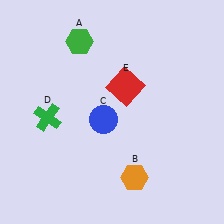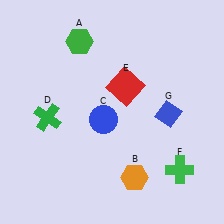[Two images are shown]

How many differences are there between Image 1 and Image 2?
There are 2 differences between the two images.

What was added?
A green cross (F), a blue diamond (G) were added in Image 2.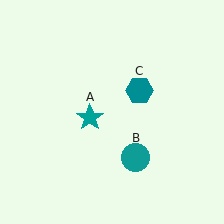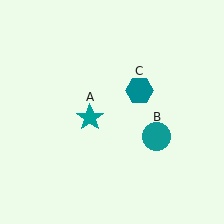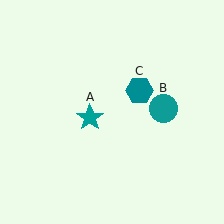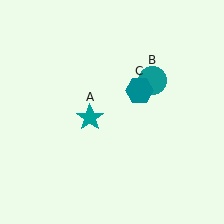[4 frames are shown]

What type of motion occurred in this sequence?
The teal circle (object B) rotated counterclockwise around the center of the scene.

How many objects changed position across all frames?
1 object changed position: teal circle (object B).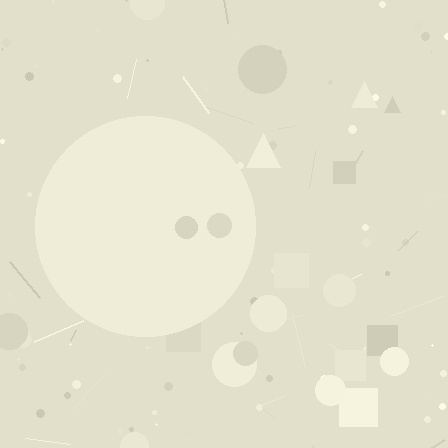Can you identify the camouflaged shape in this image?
The camouflaged shape is a circle.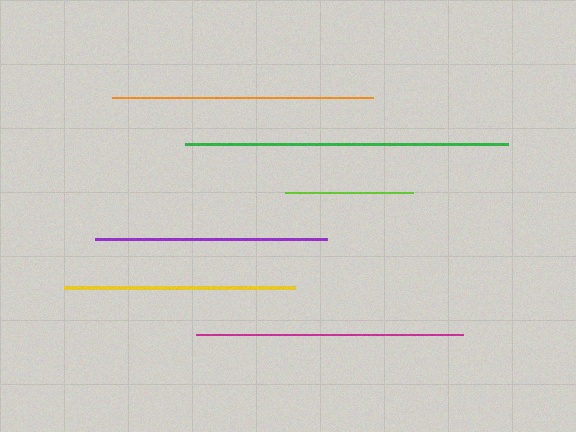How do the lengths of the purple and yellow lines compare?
The purple and yellow lines are approximately the same length.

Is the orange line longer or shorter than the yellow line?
The orange line is longer than the yellow line.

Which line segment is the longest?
The green line is the longest at approximately 323 pixels.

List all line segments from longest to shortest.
From longest to shortest: green, magenta, orange, purple, yellow, lime.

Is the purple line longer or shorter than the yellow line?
The purple line is longer than the yellow line.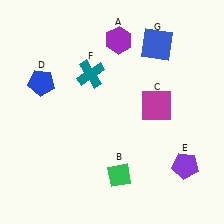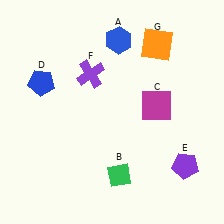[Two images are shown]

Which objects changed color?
A changed from purple to blue. F changed from teal to purple. G changed from blue to orange.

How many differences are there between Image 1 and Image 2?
There are 3 differences between the two images.